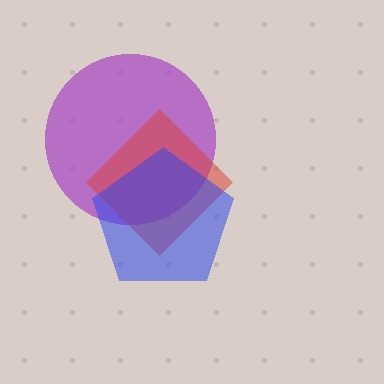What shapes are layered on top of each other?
The layered shapes are: a purple circle, a red diamond, a blue pentagon.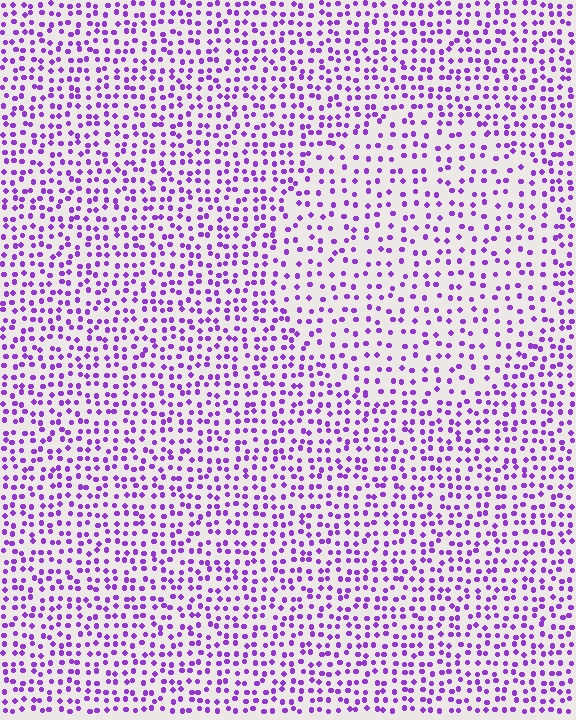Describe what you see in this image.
The image contains small purple elements arranged at two different densities. A circle-shaped region is visible where the elements are less densely packed than the surrounding area.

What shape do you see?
I see a circle.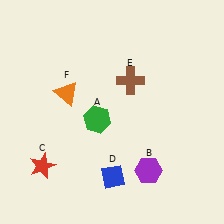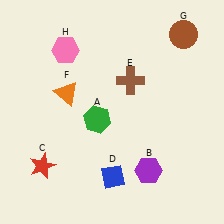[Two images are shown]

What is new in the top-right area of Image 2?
A brown circle (G) was added in the top-right area of Image 2.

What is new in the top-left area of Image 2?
A pink hexagon (H) was added in the top-left area of Image 2.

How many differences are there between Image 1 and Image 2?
There are 2 differences between the two images.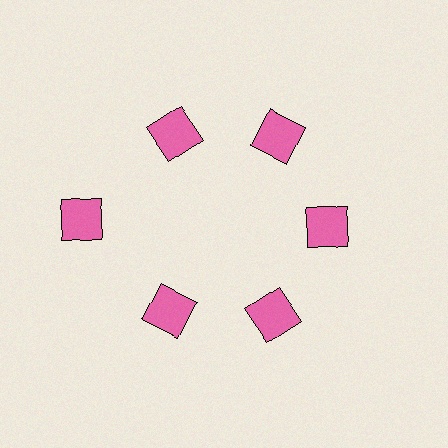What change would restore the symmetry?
The symmetry would be restored by moving it inward, back onto the ring so that all 6 squares sit at equal angles and equal distance from the center.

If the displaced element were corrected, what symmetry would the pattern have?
It would have 6-fold rotational symmetry — the pattern would map onto itself every 60 degrees.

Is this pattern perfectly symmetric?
No. The 6 pink squares are arranged in a ring, but one element near the 9 o'clock position is pushed outward from the center, breaking the 6-fold rotational symmetry.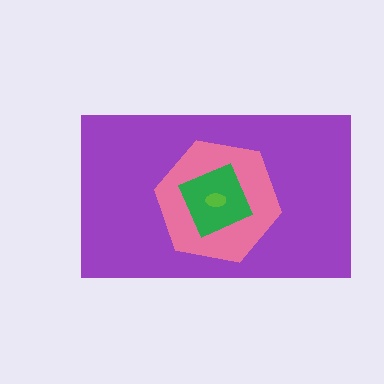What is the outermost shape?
The purple rectangle.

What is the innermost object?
The lime ellipse.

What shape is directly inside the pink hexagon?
The green diamond.